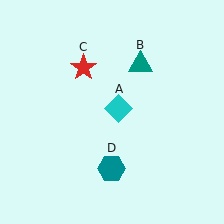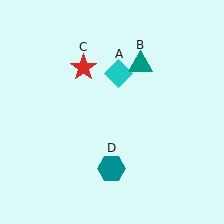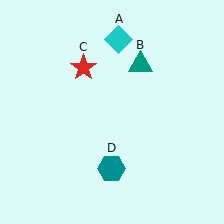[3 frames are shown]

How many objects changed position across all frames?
1 object changed position: cyan diamond (object A).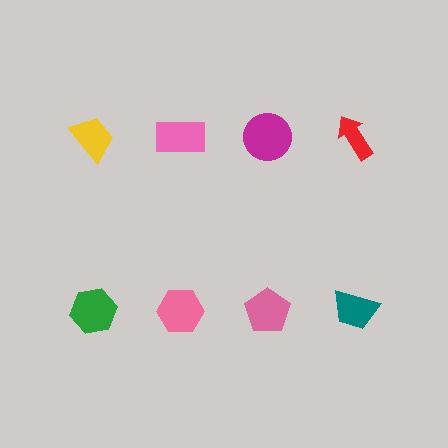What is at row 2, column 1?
A green hexagon.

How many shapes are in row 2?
4 shapes.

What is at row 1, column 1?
A yellow trapezoid.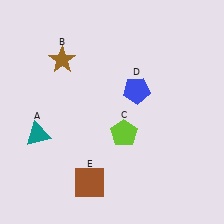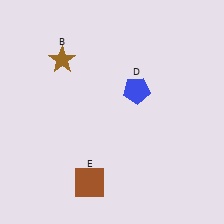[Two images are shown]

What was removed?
The lime pentagon (C), the teal triangle (A) were removed in Image 2.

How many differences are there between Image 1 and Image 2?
There are 2 differences between the two images.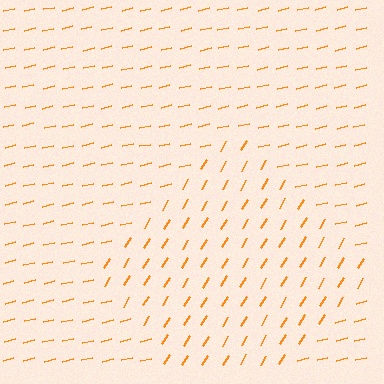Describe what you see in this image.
The image is filled with small orange line segments. A diamond region in the image has lines oriented differently from the surrounding lines, creating a visible texture boundary.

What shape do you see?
I see a diamond.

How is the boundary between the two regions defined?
The boundary is defined purely by a change in line orientation (approximately 45 degrees difference). All lines are the same color and thickness.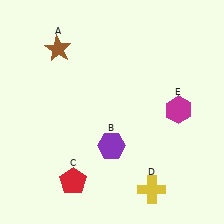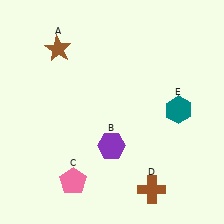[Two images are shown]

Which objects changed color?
C changed from red to pink. D changed from yellow to brown. E changed from magenta to teal.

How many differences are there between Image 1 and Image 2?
There are 3 differences between the two images.